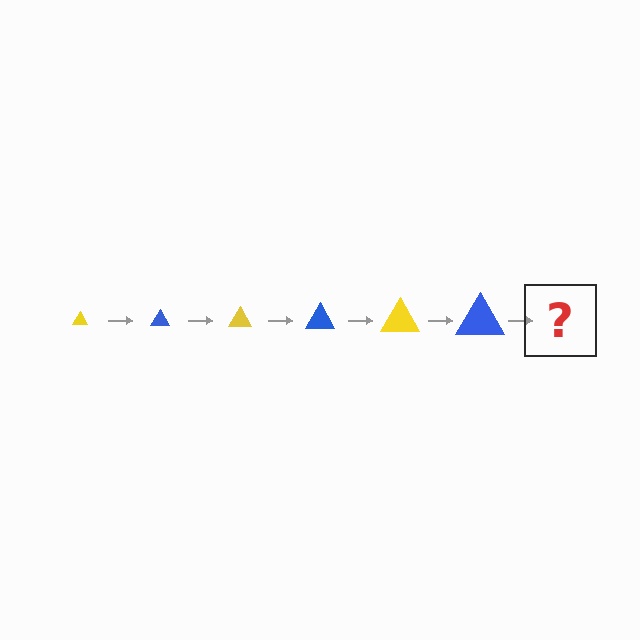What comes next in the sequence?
The next element should be a yellow triangle, larger than the previous one.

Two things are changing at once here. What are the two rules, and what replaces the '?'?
The two rules are that the triangle grows larger each step and the color cycles through yellow and blue. The '?' should be a yellow triangle, larger than the previous one.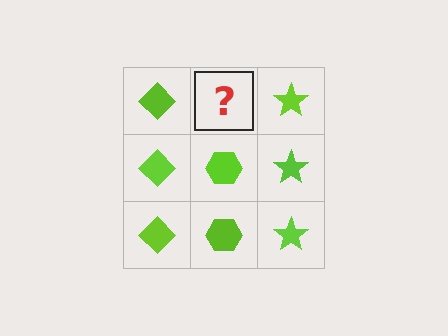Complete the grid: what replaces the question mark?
The question mark should be replaced with a lime hexagon.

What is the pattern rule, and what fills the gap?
The rule is that each column has a consistent shape. The gap should be filled with a lime hexagon.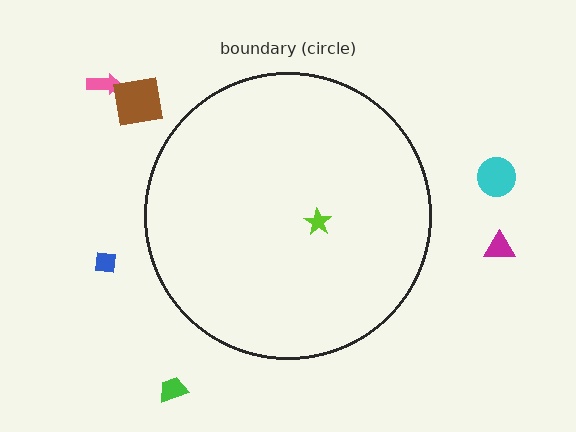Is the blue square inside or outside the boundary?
Outside.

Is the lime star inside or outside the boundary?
Inside.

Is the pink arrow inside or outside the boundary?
Outside.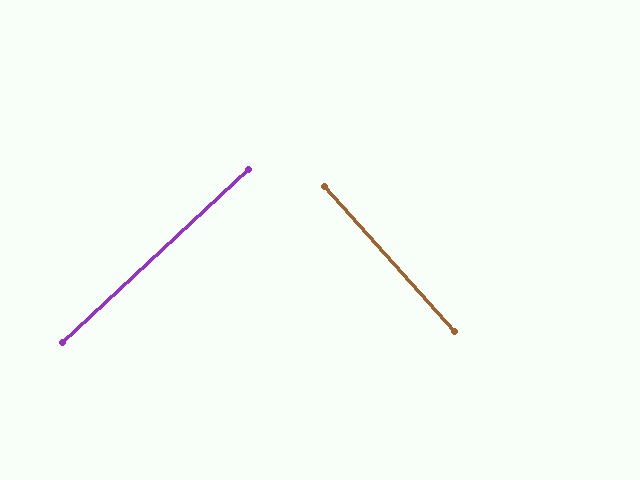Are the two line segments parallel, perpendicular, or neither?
Perpendicular — they meet at approximately 89°.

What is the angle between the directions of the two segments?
Approximately 89 degrees.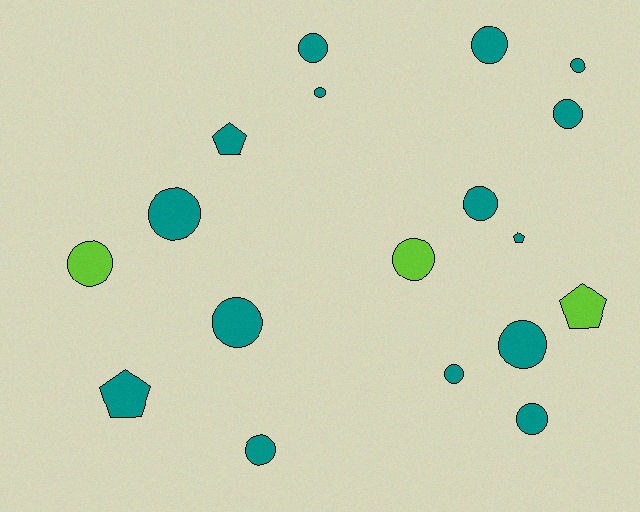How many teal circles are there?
There are 12 teal circles.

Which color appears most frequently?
Teal, with 15 objects.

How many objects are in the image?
There are 18 objects.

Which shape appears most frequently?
Circle, with 14 objects.